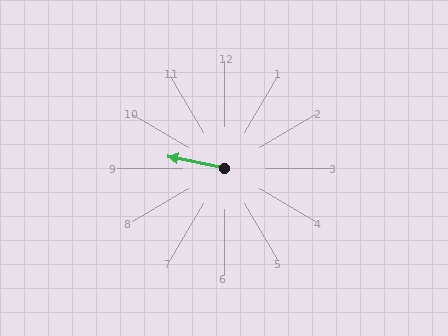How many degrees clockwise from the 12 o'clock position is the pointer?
Approximately 282 degrees.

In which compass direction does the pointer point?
West.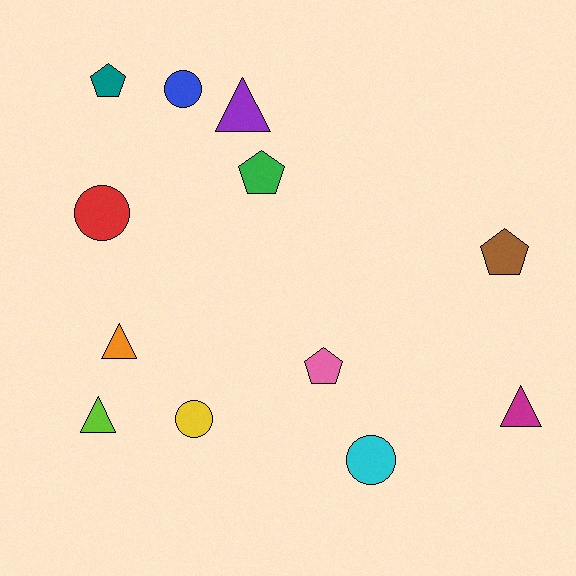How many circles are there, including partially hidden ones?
There are 4 circles.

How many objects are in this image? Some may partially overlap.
There are 12 objects.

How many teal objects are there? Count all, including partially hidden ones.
There is 1 teal object.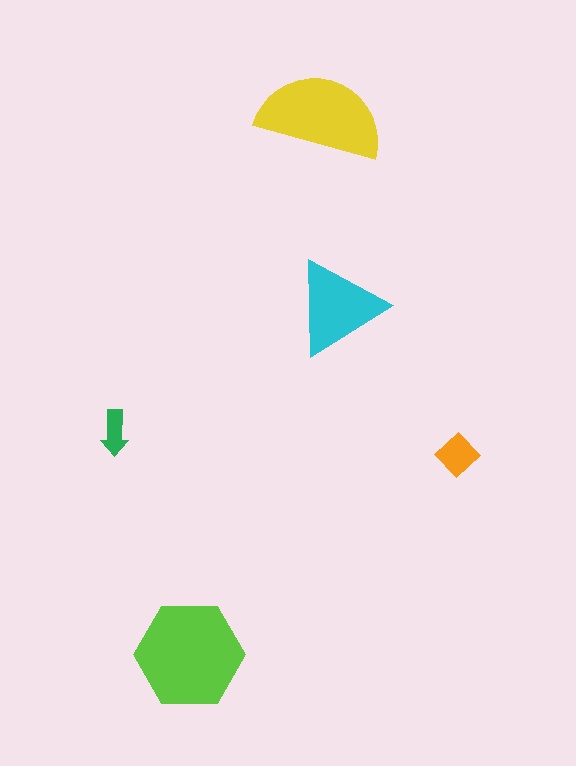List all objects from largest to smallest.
The lime hexagon, the yellow semicircle, the cyan triangle, the orange diamond, the green arrow.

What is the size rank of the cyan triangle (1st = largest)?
3rd.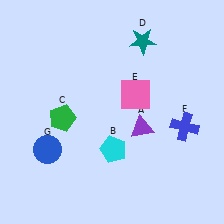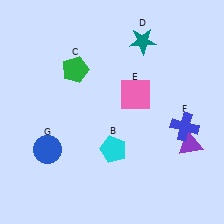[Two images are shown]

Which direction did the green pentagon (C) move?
The green pentagon (C) moved up.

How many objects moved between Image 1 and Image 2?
2 objects moved between the two images.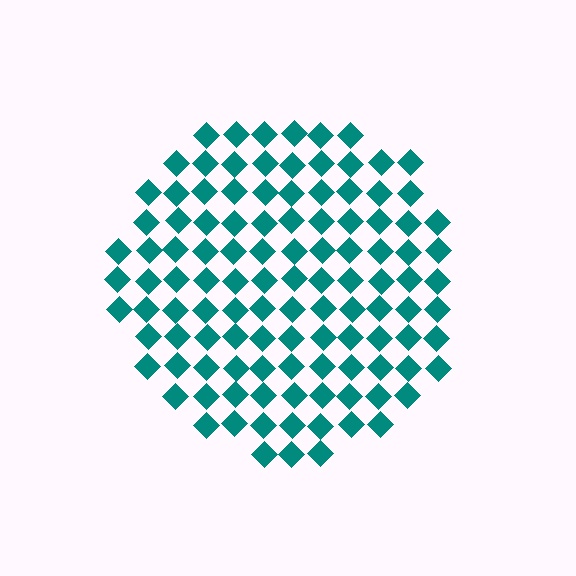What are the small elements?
The small elements are diamonds.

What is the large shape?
The large shape is a circle.